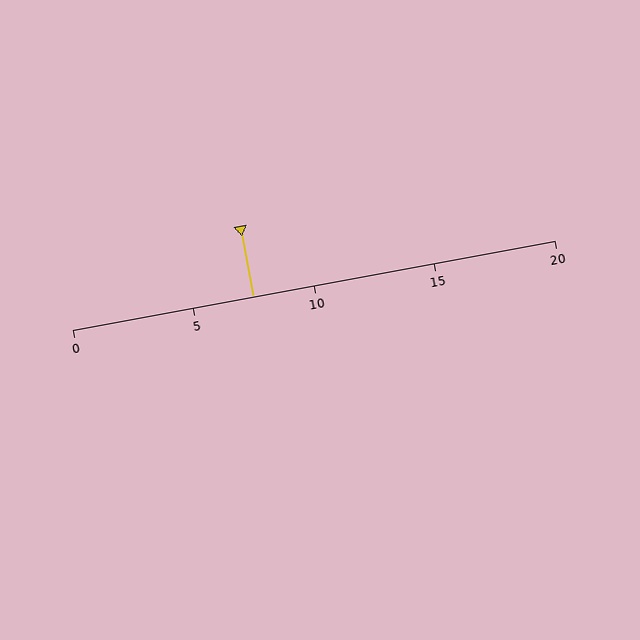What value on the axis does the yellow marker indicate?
The marker indicates approximately 7.5.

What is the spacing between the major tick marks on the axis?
The major ticks are spaced 5 apart.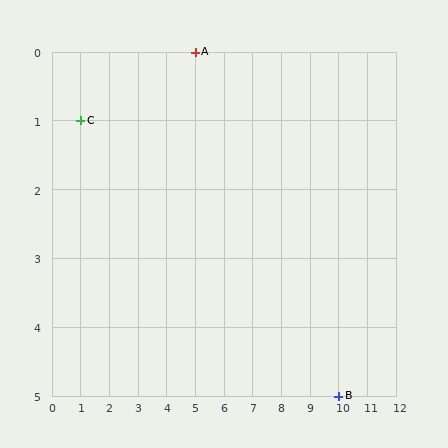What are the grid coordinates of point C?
Point C is at grid coordinates (1, 1).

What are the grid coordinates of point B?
Point B is at grid coordinates (10, 5).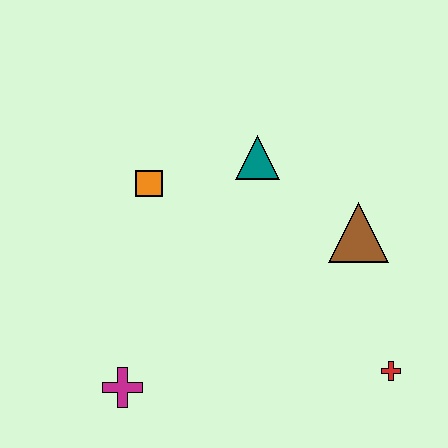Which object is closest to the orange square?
The teal triangle is closest to the orange square.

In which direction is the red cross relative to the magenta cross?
The red cross is to the right of the magenta cross.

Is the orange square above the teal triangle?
No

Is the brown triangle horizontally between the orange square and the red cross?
Yes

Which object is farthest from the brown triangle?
The magenta cross is farthest from the brown triangle.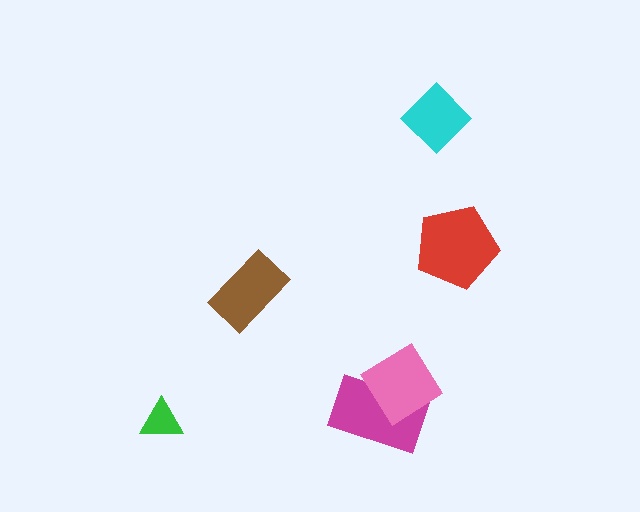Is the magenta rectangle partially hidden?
Yes, it is partially covered by another shape.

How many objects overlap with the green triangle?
0 objects overlap with the green triangle.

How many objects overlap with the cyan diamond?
0 objects overlap with the cyan diamond.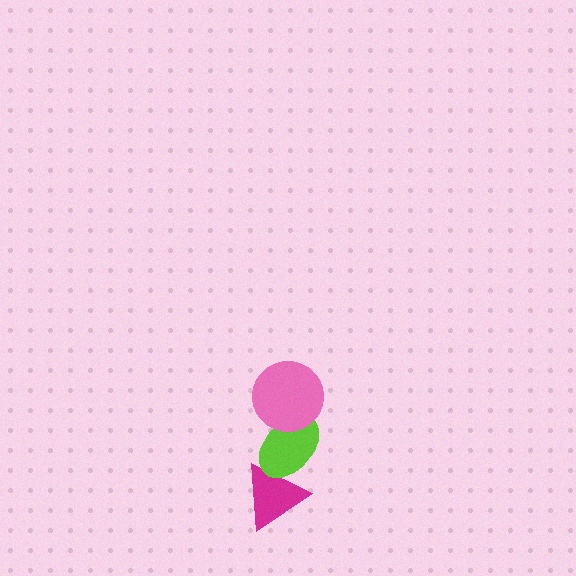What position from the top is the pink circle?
The pink circle is 1st from the top.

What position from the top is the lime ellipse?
The lime ellipse is 2nd from the top.